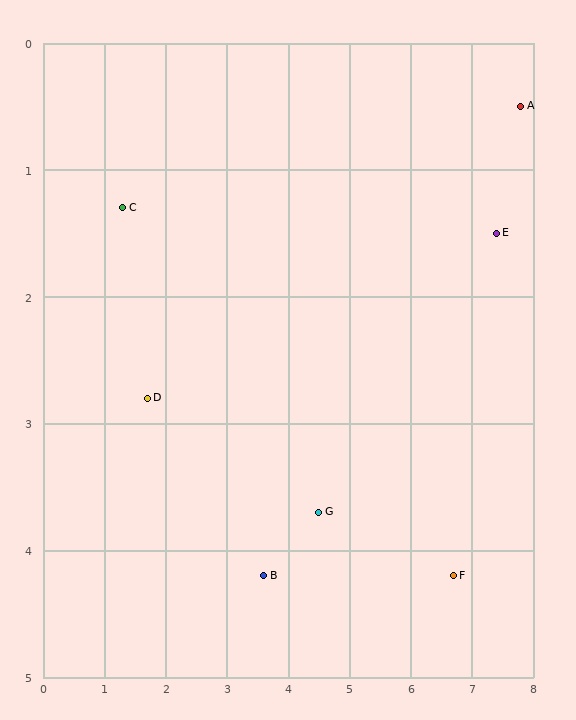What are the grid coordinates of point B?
Point B is at approximately (3.6, 4.2).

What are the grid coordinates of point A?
Point A is at approximately (7.8, 0.5).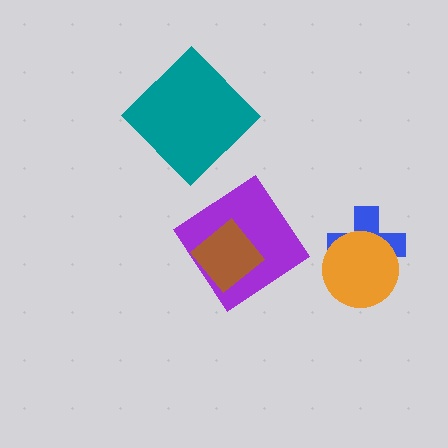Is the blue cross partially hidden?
Yes, it is partially covered by another shape.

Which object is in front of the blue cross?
The orange circle is in front of the blue cross.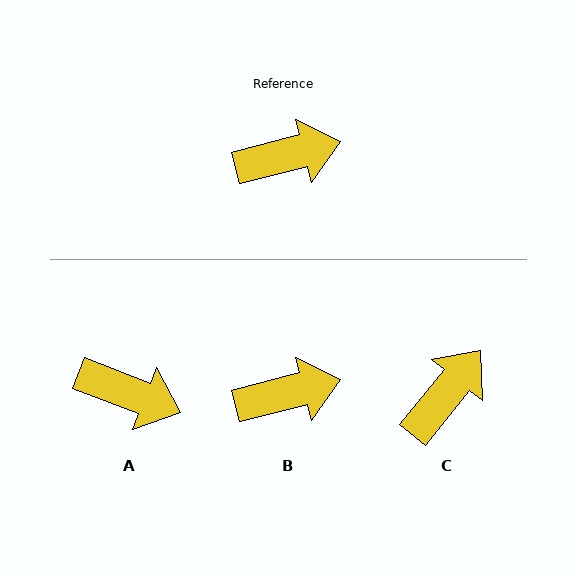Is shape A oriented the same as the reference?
No, it is off by about 35 degrees.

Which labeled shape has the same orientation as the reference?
B.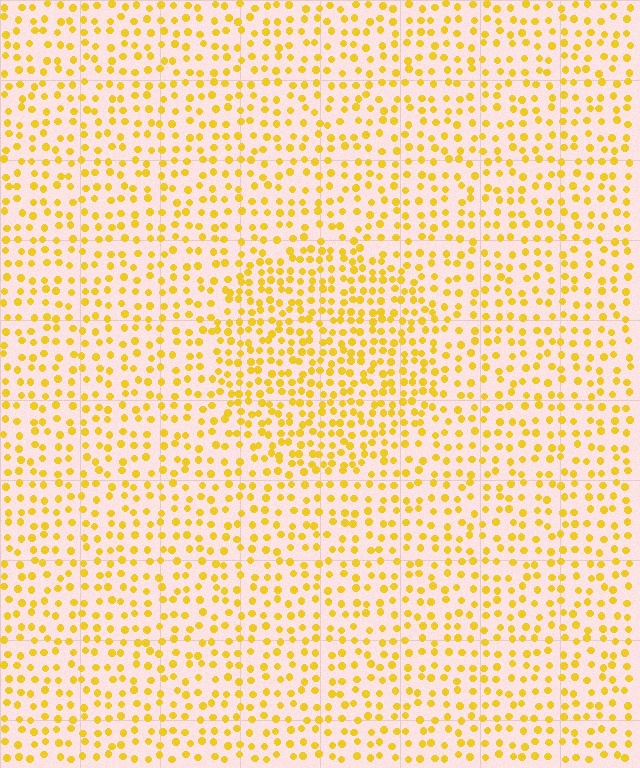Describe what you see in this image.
The image contains small yellow elements arranged at two different densities. A circle-shaped region is visible where the elements are more densely packed than the surrounding area.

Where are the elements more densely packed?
The elements are more densely packed inside the circle boundary.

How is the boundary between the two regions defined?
The boundary is defined by a change in element density (approximately 1.6x ratio). All elements are the same color, size, and shape.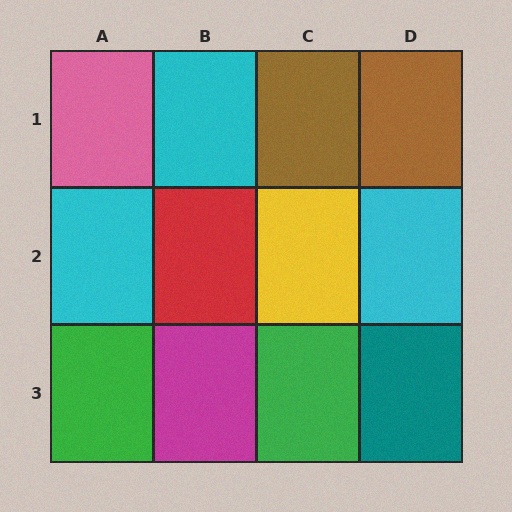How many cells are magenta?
1 cell is magenta.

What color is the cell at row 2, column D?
Cyan.